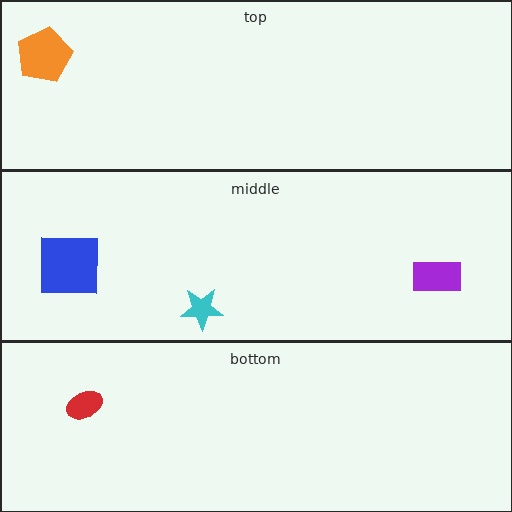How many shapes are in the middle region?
3.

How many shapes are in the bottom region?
1.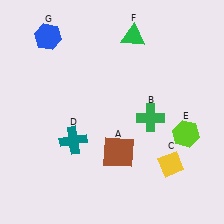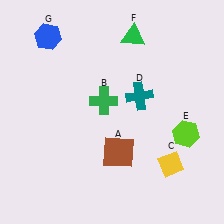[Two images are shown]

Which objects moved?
The objects that moved are: the green cross (B), the teal cross (D).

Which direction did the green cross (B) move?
The green cross (B) moved left.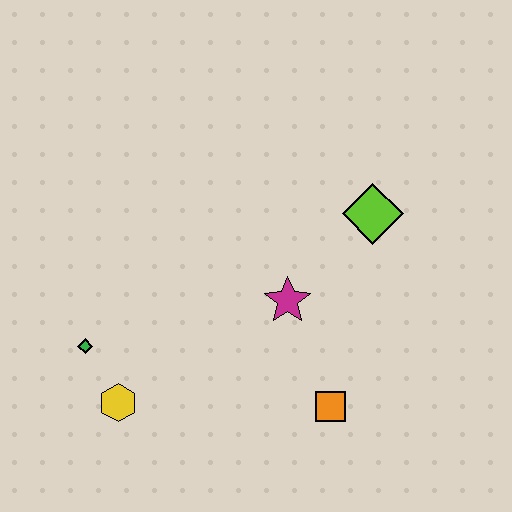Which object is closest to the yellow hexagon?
The green diamond is closest to the yellow hexagon.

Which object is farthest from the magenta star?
The green diamond is farthest from the magenta star.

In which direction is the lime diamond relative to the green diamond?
The lime diamond is to the right of the green diamond.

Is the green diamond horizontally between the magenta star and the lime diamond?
No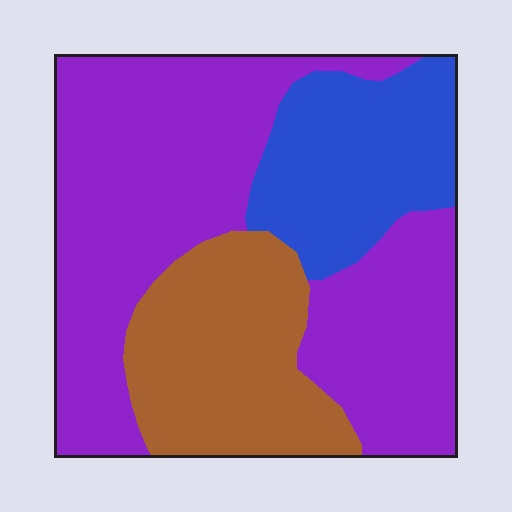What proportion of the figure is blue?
Blue takes up about one fifth (1/5) of the figure.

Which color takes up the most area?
Purple, at roughly 55%.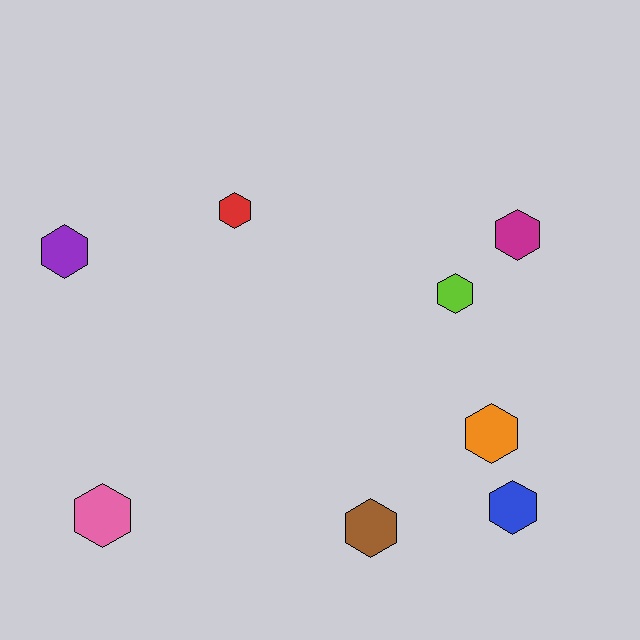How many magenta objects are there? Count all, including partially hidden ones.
There is 1 magenta object.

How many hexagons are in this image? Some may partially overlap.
There are 8 hexagons.